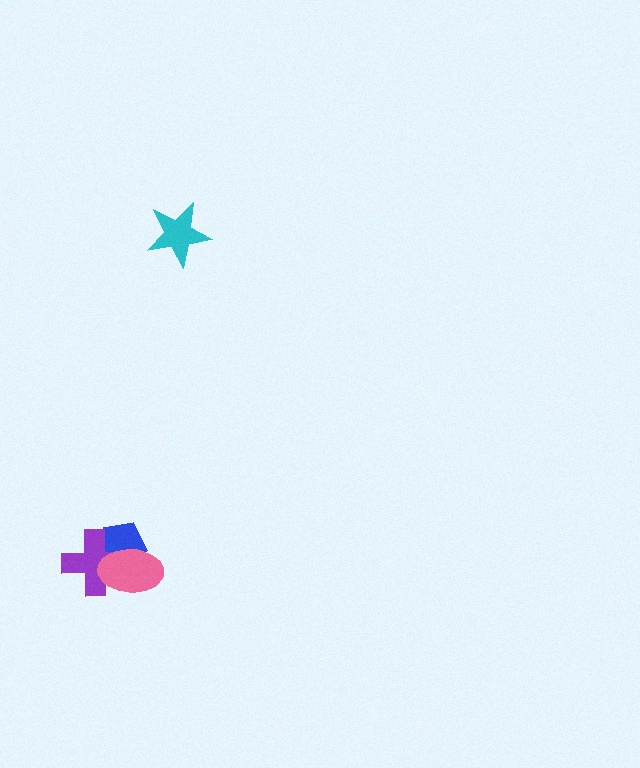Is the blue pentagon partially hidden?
Yes, it is partially covered by another shape.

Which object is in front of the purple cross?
The pink ellipse is in front of the purple cross.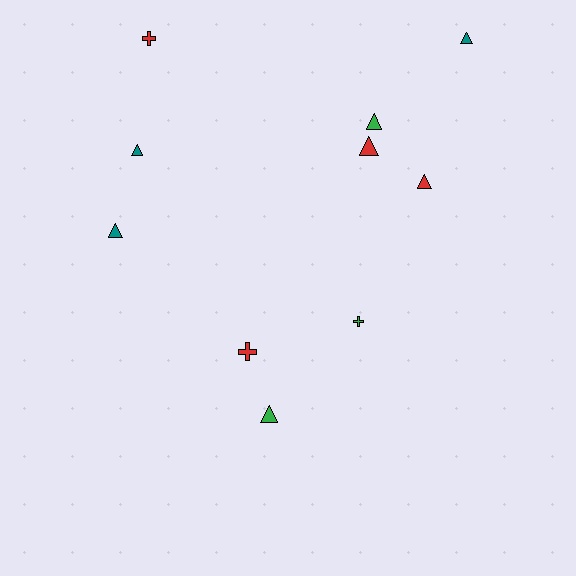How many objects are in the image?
There are 10 objects.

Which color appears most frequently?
Red, with 4 objects.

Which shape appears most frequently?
Triangle, with 7 objects.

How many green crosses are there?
There is 1 green cross.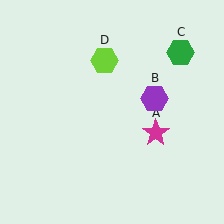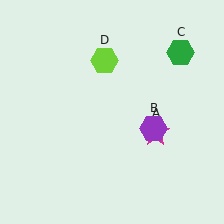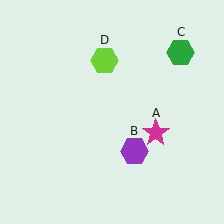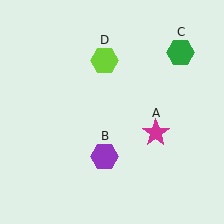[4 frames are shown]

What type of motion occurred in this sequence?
The purple hexagon (object B) rotated clockwise around the center of the scene.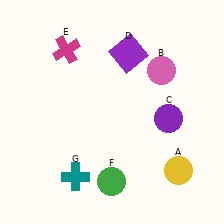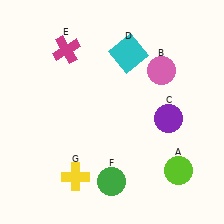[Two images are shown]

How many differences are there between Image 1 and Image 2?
There are 3 differences between the two images.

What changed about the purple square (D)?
In Image 1, D is purple. In Image 2, it changed to cyan.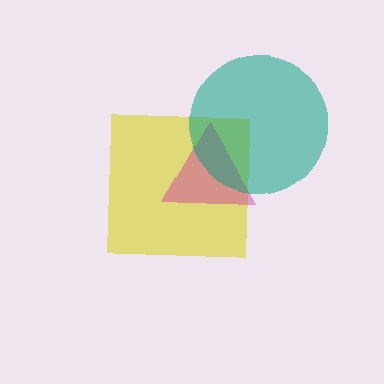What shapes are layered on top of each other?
The layered shapes are: a yellow square, a magenta triangle, a teal circle.